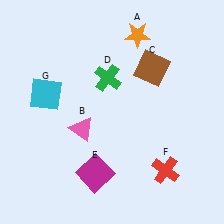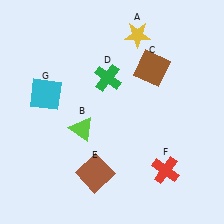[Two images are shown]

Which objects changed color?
A changed from orange to yellow. B changed from pink to lime. E changed from magenta to brown.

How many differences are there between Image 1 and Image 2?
There are 3 differences between the two images.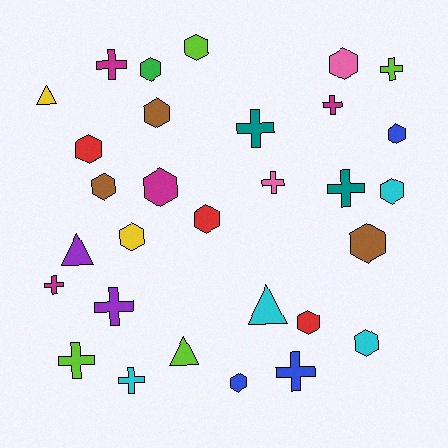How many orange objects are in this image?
There are no orange objects.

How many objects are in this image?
There are 30 objects.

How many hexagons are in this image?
There are 15 hexagons.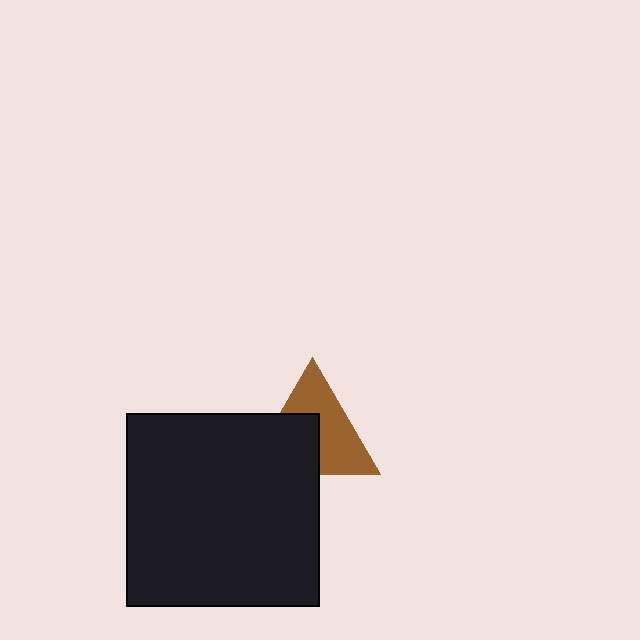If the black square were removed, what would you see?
You would see the complete brown triangle.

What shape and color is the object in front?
The object in front is a black square.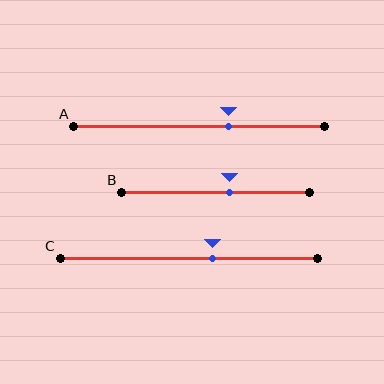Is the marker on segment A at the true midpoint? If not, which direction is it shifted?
No, the marker on segment A is shifted to the right by about 12% of the segment length.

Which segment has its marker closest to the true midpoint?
Segment B has its marker closest to the true midpoint.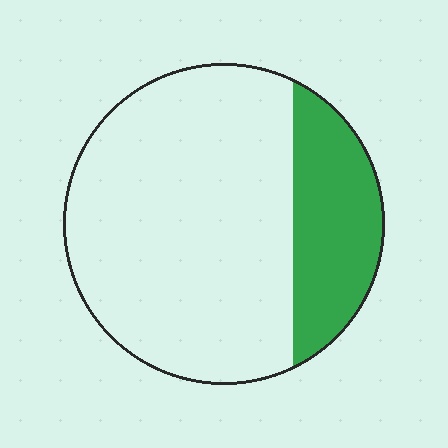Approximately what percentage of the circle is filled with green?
Approximately 25%.